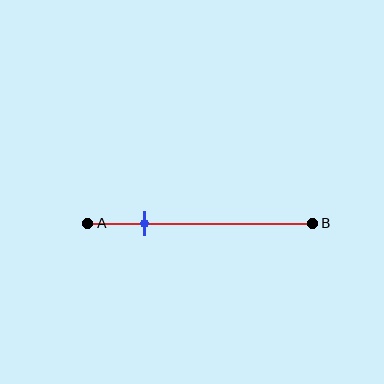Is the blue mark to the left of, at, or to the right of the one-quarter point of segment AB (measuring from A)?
The blue mark is approximately at the one-quarter point of segment AB.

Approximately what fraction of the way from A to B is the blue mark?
The blue mark is approximately 25% of the way from A to B.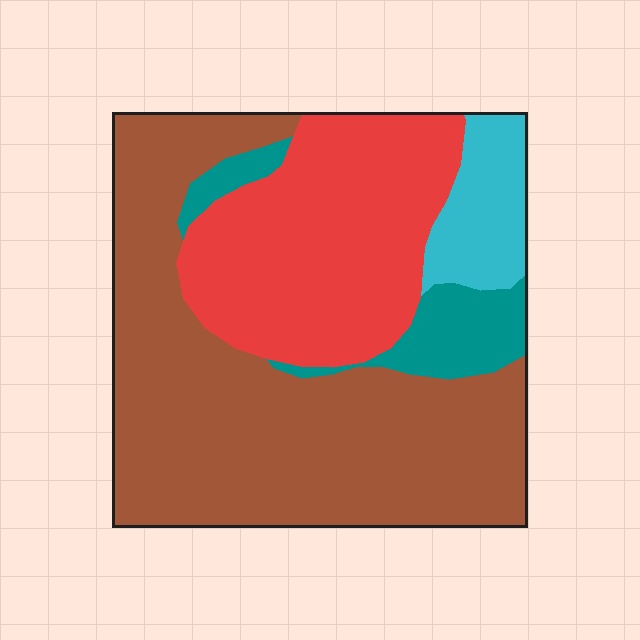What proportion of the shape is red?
Red takes up about one third (1/3) of the shape.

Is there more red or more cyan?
Red.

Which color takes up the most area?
Brown, at roughly 55%.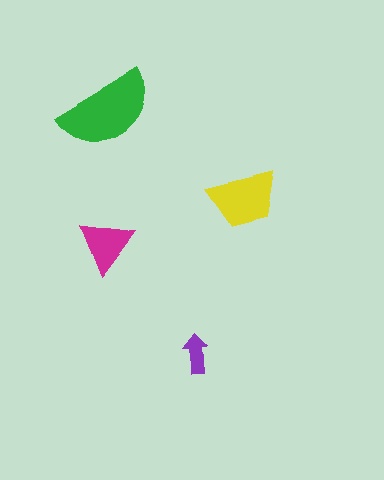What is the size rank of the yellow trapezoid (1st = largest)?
2nd.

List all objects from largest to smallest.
The green semicircle, the yellow trapezoid, the magenta triangle, the purple arrow.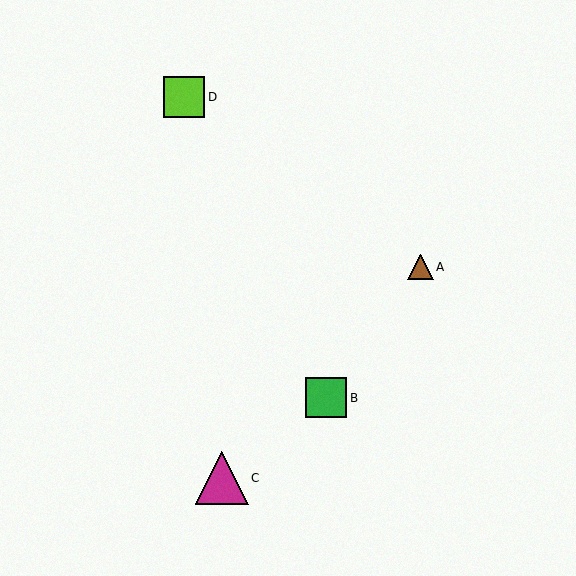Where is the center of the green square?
The center of the green square is at (326, 398).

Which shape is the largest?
The magenta triangle (labeled C) is the largest.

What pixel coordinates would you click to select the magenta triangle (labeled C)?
Click at (222, 478) to select the magenta triangle C.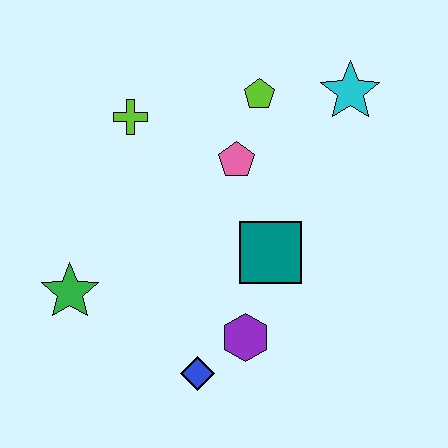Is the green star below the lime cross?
Yes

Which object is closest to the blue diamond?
The purple hexagon is closest to the blue diamond.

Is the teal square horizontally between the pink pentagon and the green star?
No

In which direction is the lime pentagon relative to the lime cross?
The lime pentagon is to the right of the lime cross.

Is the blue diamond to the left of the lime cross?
No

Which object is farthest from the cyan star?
The green star is farthest from the cyan star.